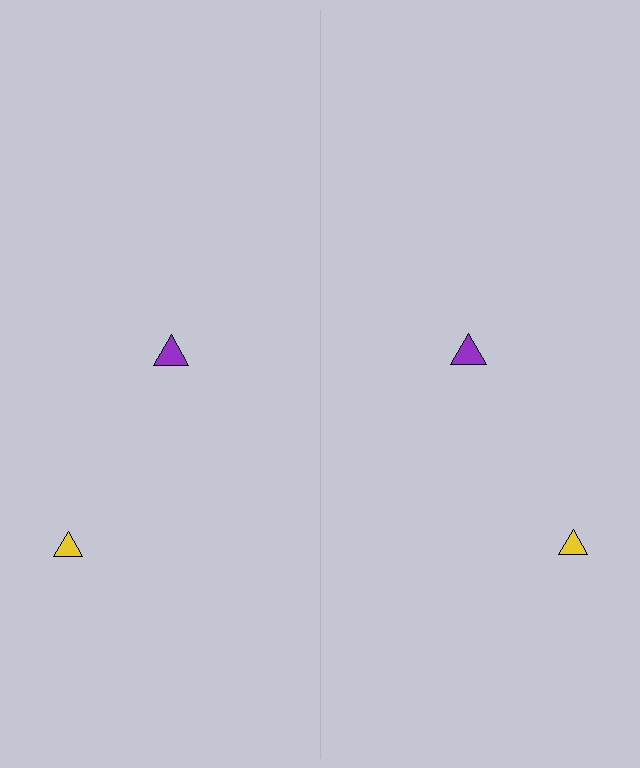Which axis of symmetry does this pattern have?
The pattern has a vertical axis of symmetry running through the center of the image.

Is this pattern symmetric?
Yes, this pattern has bilateral (reflection) symmetry.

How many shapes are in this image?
There are 4 shapes in this image.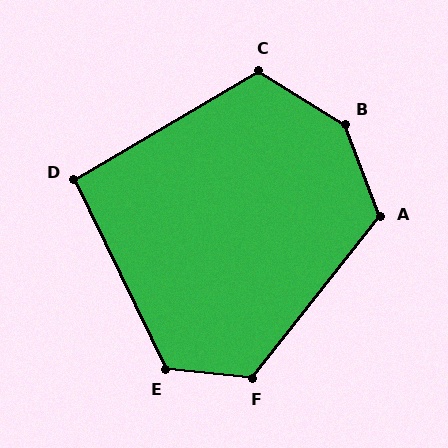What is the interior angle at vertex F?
Approximately 123 degrees (obtuse).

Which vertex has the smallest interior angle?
D, at approximately 95 degrees.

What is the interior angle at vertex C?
Approximately 118 degrees (obtuse).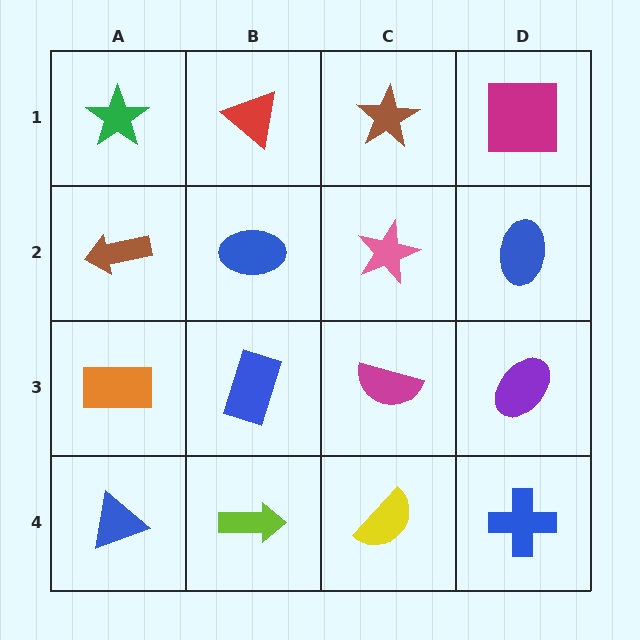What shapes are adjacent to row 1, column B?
A blue ellipse (row 2, column B), a green star (row 1, column A), a brown star (row 1, column C).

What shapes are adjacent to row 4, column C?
A magenta semicircle (row 3, column C), a lime arrow (row 4, column B), a blue cross (row 4, column D).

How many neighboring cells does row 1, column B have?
3.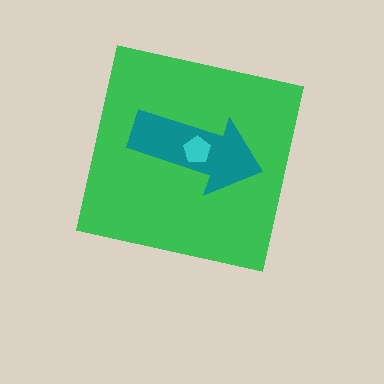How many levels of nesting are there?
3.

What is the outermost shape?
The green square.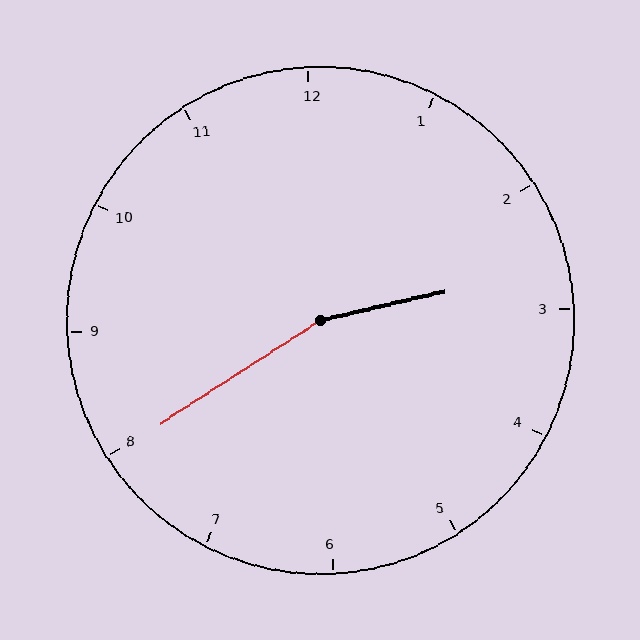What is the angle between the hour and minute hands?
Approximately 160 degrees.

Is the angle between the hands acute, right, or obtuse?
It is obtuse.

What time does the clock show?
2:40.